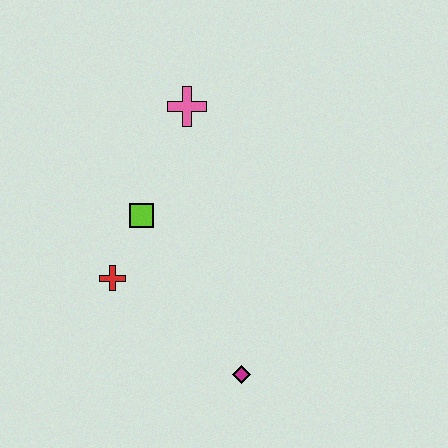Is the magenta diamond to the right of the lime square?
Yes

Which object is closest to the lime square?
The red cross is closest to the lime square.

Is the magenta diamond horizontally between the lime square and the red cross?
No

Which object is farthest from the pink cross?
The magenta diamond is farthest from the pink cross.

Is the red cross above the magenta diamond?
Yes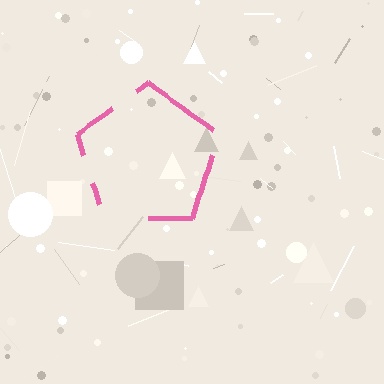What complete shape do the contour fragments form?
The contour fragments form a pentagon.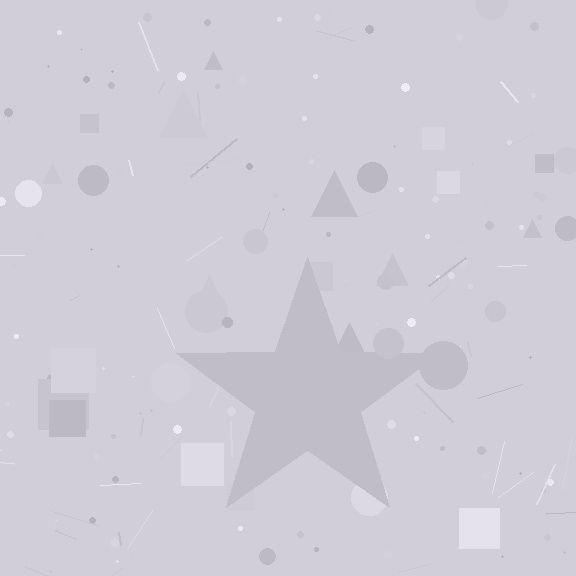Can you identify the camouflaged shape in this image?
The camouflaged shape is a star.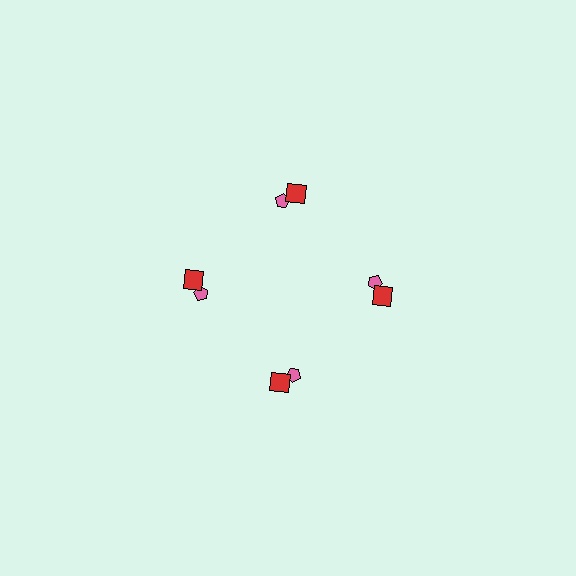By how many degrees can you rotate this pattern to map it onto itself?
The pattern maps onto itself every 90 degrees of rotation.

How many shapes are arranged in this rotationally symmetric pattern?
There are 8 shapes, arranged in 4 groups of 2.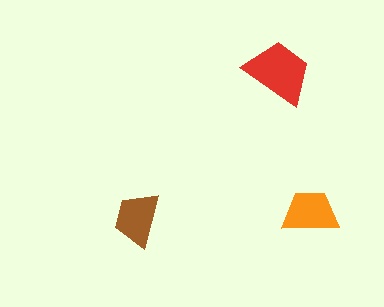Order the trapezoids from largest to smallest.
the red one, the orange one, the brown one.